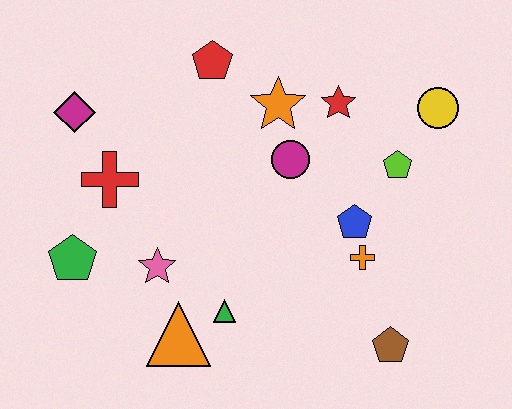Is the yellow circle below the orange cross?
No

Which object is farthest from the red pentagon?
The brown pentagon is farthest from the red pentagon.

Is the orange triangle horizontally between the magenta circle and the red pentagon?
No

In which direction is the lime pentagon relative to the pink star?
The lime pentagon is to the right of the pink star.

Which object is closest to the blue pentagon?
The orange cross is closest to the blue pentagon.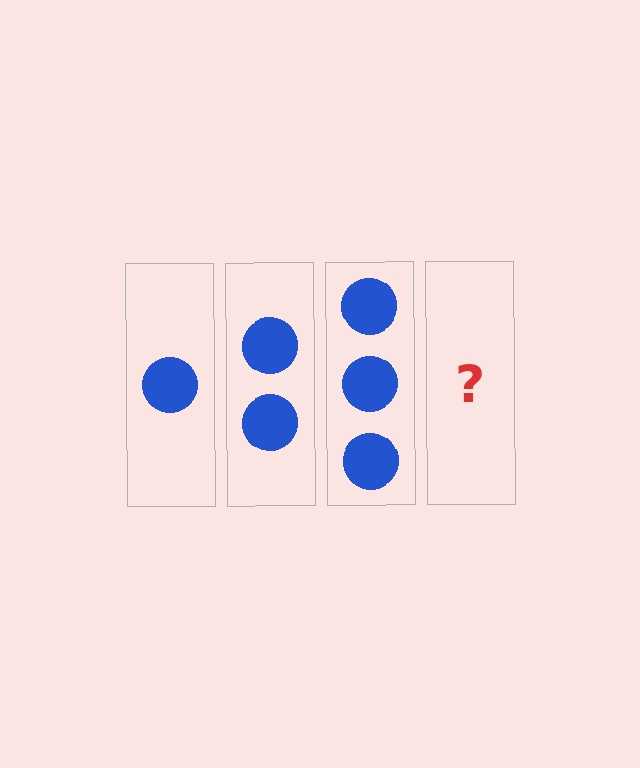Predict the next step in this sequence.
The next step is 4 circles.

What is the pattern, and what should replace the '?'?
The pattern is that each step adds one more circle. The '?' should be 4 circles.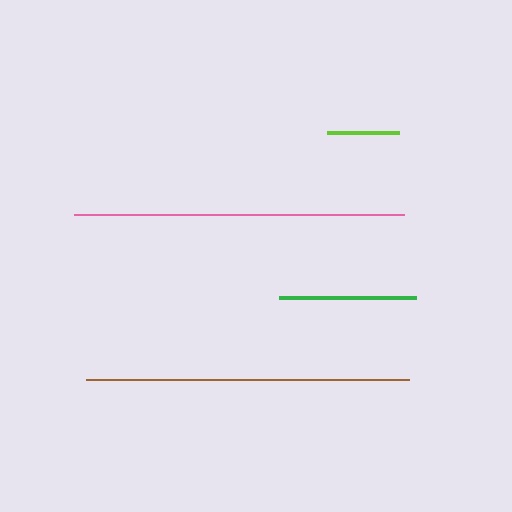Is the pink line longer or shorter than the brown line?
The pink line is longer than the brown line.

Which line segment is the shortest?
The lime line is the shortest at approximately 72 pixels.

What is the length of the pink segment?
The pink segment is approximately 330 pixels long.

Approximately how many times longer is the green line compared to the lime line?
The green line is approximately 1.9 times the length of the lime line.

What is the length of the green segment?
The green segment is approximately 137 pixels long.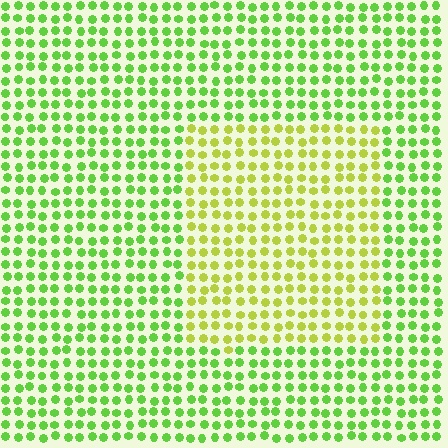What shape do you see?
I see a rectangle.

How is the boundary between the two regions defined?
The boundary is defined purely by a slight shift in hue (about 34 degrees). Spacing, size, and orientation are identical on both sides.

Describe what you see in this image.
The image is filled with small lime elements in a uniform arrangement. A rectangle-shaped region is visible where the elements are tinted to a slightly different hue, forming a subtle color boundary.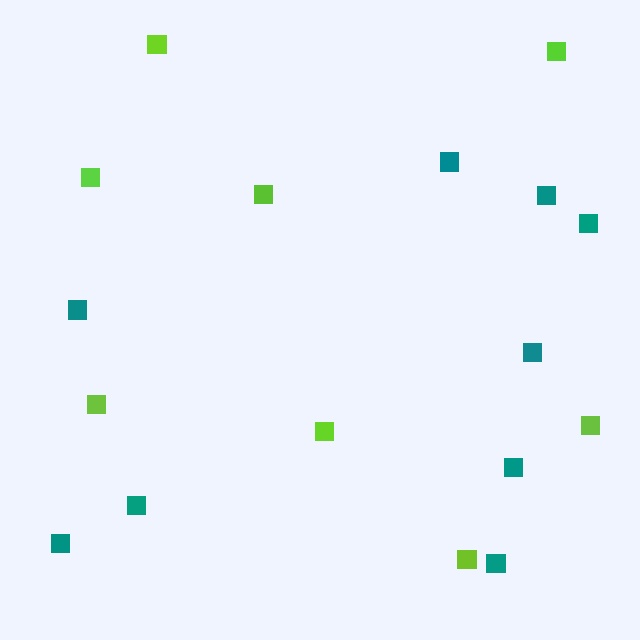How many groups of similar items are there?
There are 2 groups: one group of teal squares (9) and one group of lime squares (8).